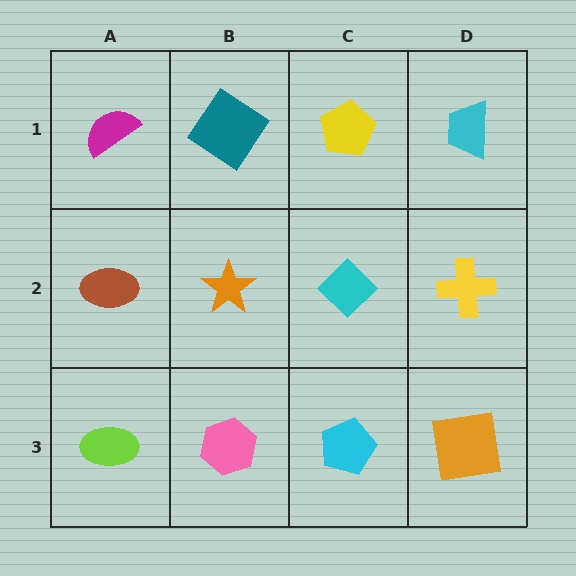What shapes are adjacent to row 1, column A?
A brown ellipse (row 2, column A), a teal diamond (row 1, column B).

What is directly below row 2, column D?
An orange square.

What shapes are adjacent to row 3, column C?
A cyan diamond (row 2, column C), a pink hexagon (row 3, column B), an orange square (row 3, column D).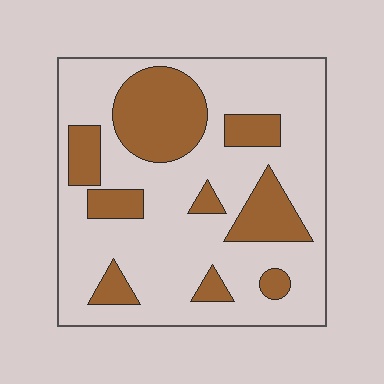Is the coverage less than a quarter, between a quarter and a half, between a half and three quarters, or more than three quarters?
Between a quarter and a half.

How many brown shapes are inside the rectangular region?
9.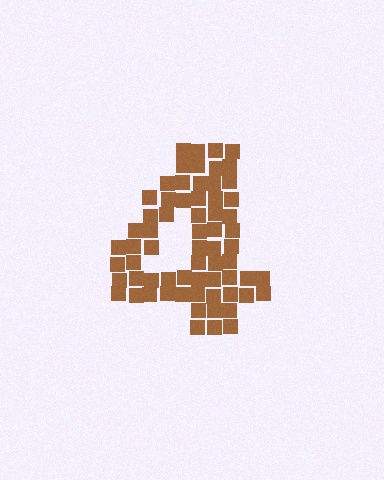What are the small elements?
The small elements are squares.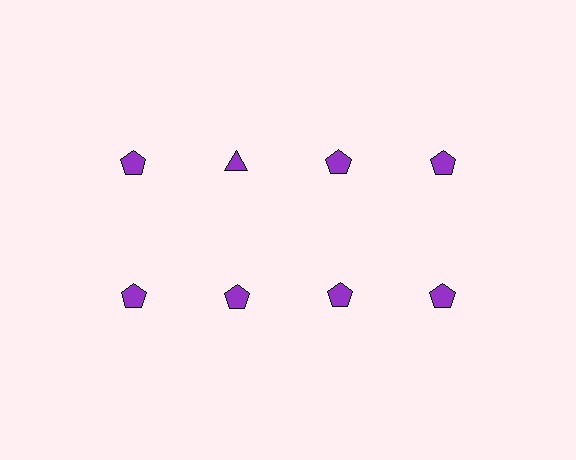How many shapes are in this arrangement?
There are 8 shapes arranged in a grid pattern.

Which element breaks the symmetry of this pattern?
The purple triangle in the top row, second from left column breaks the symmetry. All other shapes are purple pentagons.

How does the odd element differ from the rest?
It has a different shape: triangle instead of pentagon.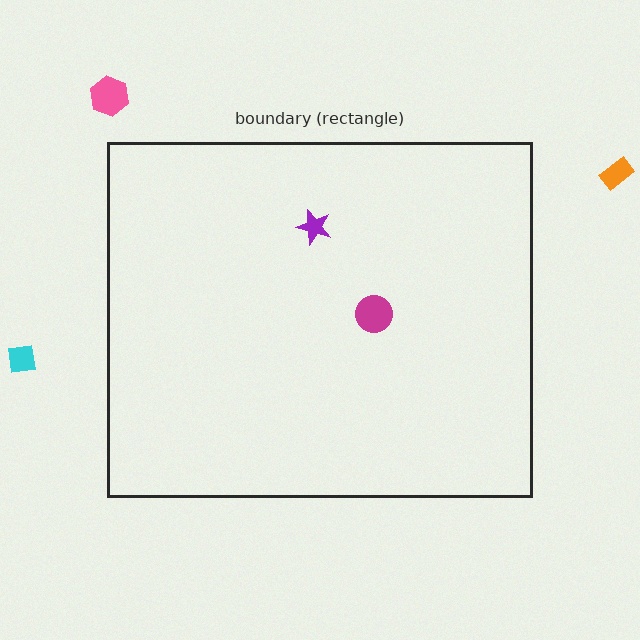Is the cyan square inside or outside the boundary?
Outside.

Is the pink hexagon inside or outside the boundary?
Outside.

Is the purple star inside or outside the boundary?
Inside.